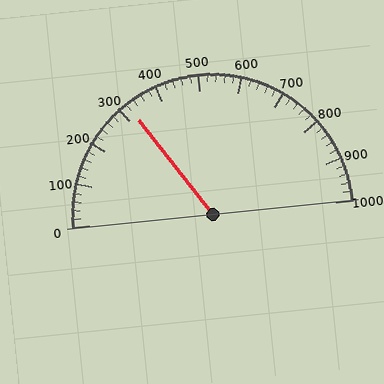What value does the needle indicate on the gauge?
The needle indicates approximately 320.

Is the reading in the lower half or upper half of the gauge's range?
The reading is in the lower half of the range (0 to 1000).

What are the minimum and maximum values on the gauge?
The gauge ranges from 0 to 1000.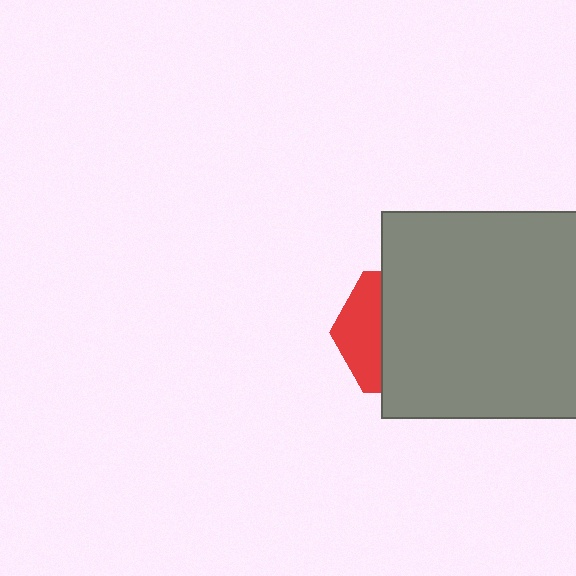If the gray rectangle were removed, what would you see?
You would see the complete red hexagon.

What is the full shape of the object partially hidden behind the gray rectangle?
The partially hidden object is a red hexagon.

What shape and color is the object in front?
The object in front is a gray rectangle.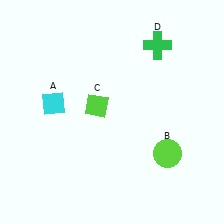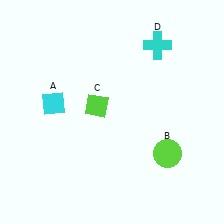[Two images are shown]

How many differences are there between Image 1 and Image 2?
There is 1 difference between the two images.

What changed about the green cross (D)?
In Image 1, D is green. In Image 2, it changed to cyan.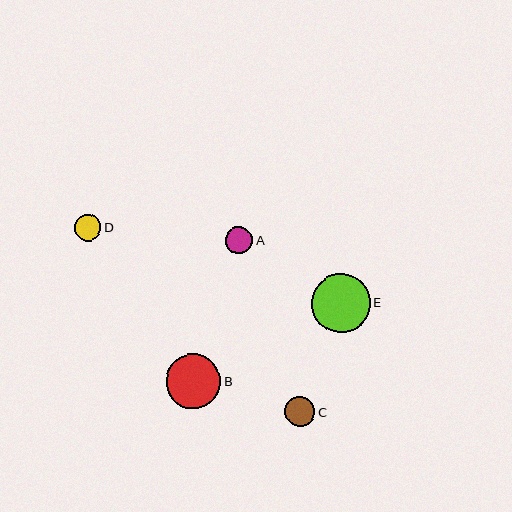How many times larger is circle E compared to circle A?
Circle E is approximately 2.2 times the size of circle A.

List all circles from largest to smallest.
From largest to smallest: E, B, C, A, D.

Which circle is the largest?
Circle E is the largest with a size of approximately 59 pixels.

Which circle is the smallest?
Circle D is the smallest with a size of approximately 27 pixels.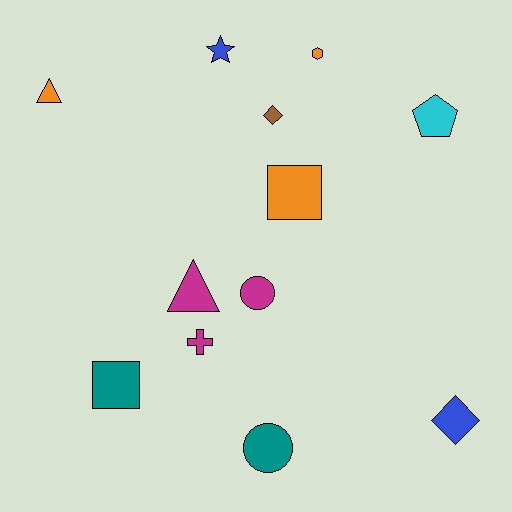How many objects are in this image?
There are 12 objects.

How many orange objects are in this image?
There are 3 orange objects.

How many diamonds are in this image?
There are 2 diamonds.